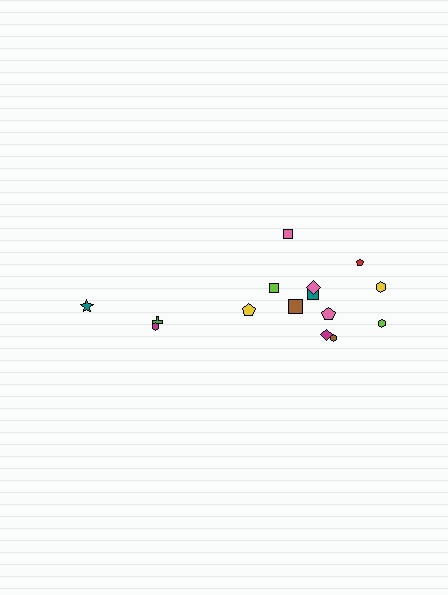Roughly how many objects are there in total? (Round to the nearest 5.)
Roughly 15 objects in total.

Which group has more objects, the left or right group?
The right group.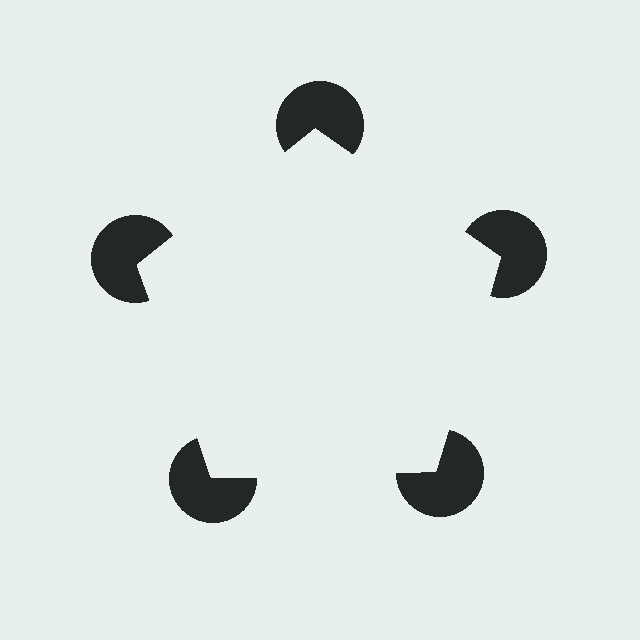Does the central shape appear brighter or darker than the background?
It typically appears slightly brighter than the background, even though no actual brightness change is drawn.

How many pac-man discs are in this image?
There are 5 — one at each vertex of the illusory pentagon.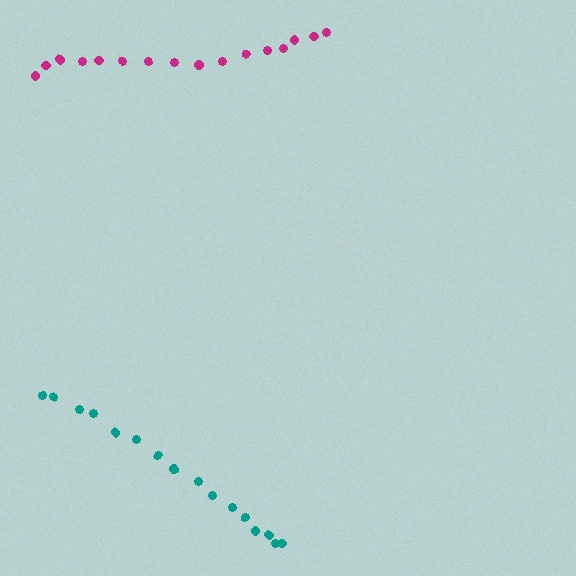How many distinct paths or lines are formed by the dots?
There are 2 distinct paths.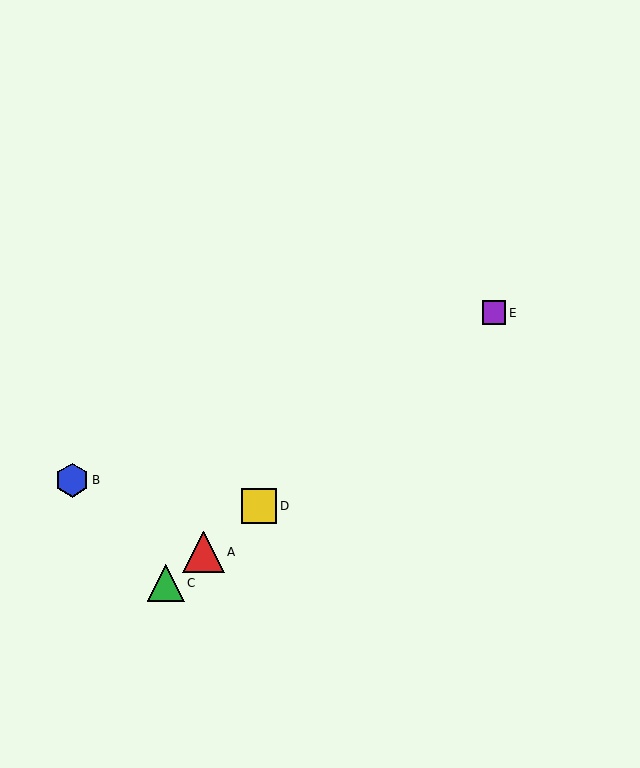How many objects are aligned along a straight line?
4 objects (A, C, D, E) are aligned along a straight line.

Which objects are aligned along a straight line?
Objects A, C, D, E are aligned along a straight line.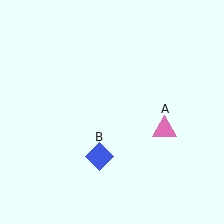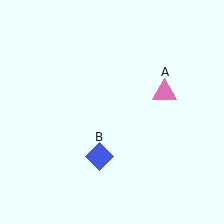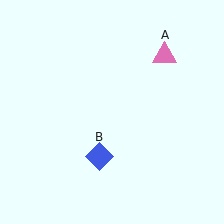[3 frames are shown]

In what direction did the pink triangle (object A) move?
The pink triangle (object A) moved up.